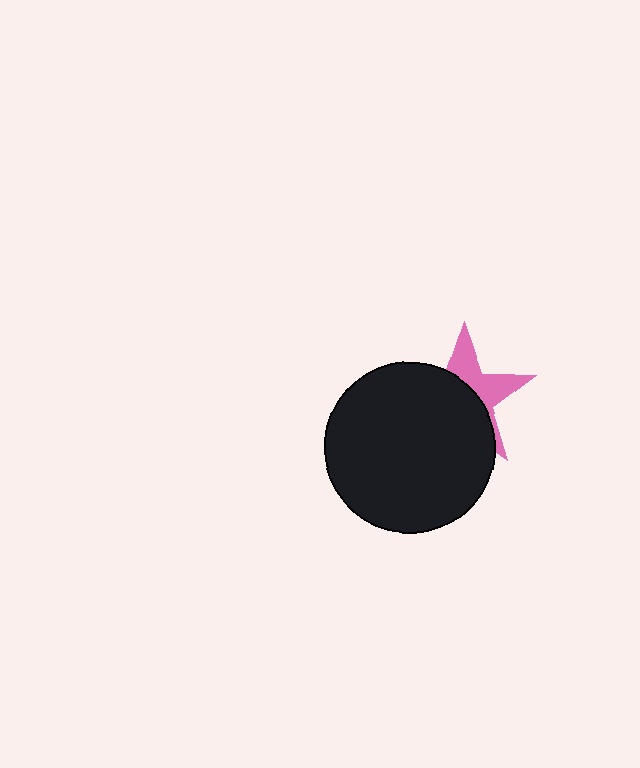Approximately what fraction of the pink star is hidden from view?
Roughly 61% of the pink star is hidden behind the black circle.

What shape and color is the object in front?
The object in front is a black circle.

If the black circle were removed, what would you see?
You would see the complete pink star.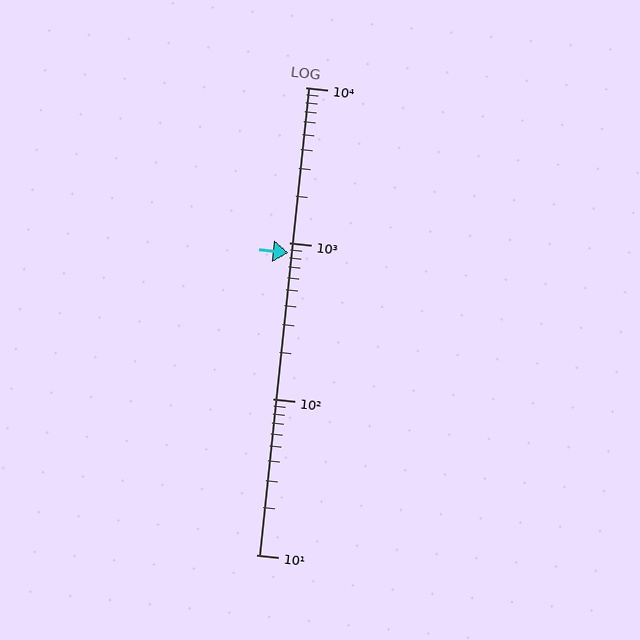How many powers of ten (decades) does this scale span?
The scale spans 3 decades, from 10 to 10000.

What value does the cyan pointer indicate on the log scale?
The pointer indicates approximately 870.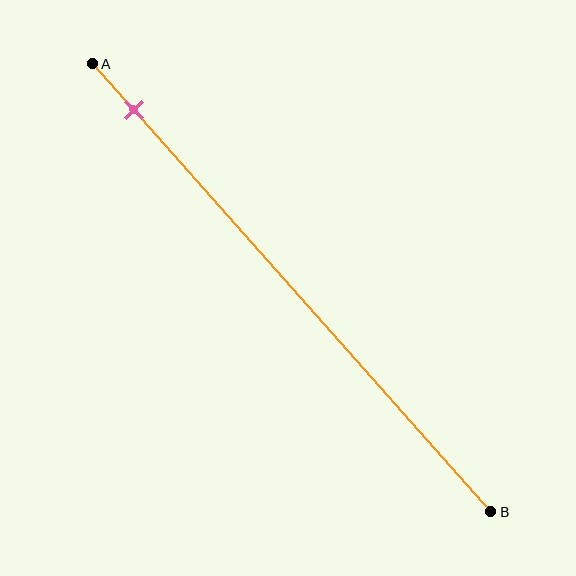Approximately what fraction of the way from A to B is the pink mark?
The pink mark is approximately 10% of the way from A to B.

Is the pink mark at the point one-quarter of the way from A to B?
No, the mark is at about 10% from A, not at the 25% one-quarter point.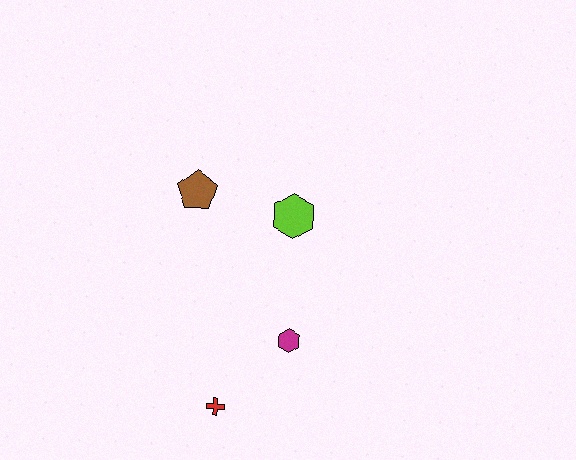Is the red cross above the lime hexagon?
No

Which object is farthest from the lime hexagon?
The red cross is farthest from the lime hexagon.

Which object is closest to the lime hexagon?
The brown pentagon is closest to the lime hexagon.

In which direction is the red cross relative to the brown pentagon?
The red cross is below the brown pentagon.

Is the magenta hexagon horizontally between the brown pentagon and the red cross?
No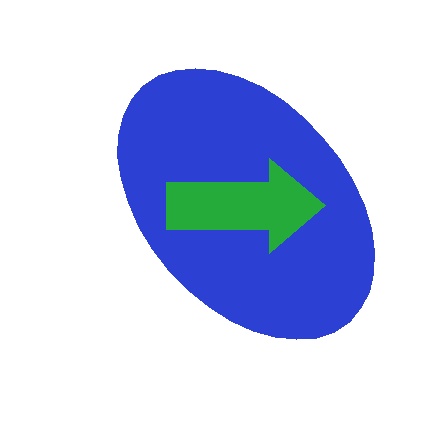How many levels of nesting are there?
2.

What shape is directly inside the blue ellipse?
The green arrow.